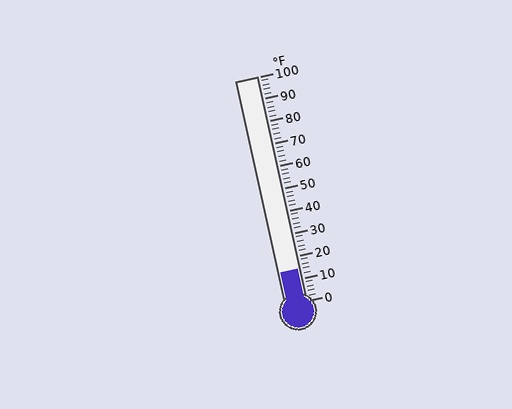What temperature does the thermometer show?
The thermometer shows approximately 14°F.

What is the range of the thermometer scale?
The thermometer scale ranges from 0°F to 100°F.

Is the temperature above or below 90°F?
The temperature is below 90°F.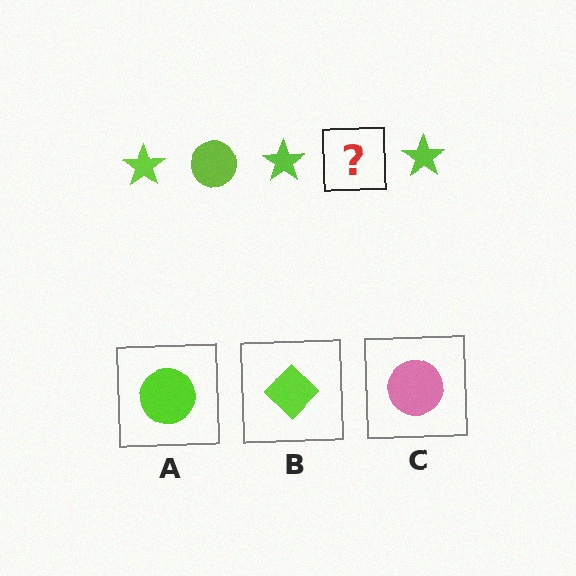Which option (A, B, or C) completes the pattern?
A.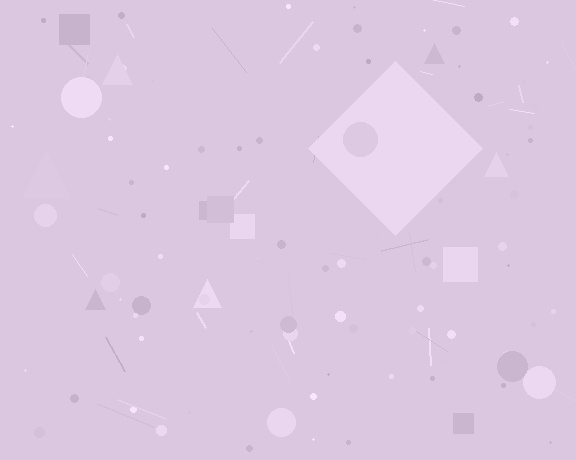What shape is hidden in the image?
A diamond is hidden in the image.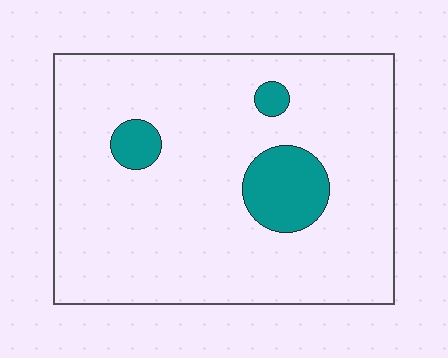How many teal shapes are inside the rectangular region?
3.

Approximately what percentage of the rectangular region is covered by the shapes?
Approximately 10%.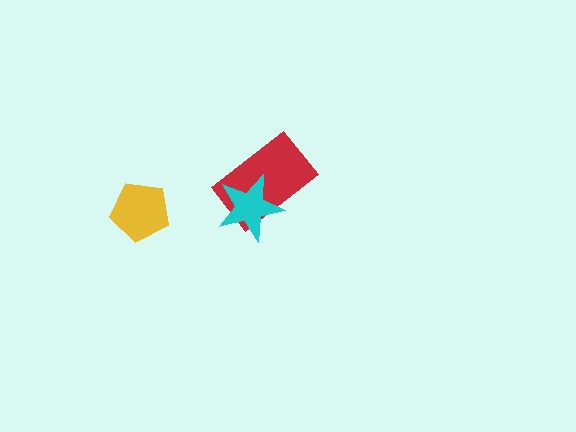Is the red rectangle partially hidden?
Yes, it is partially covered by another shape.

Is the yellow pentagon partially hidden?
No, no other shape covers it.